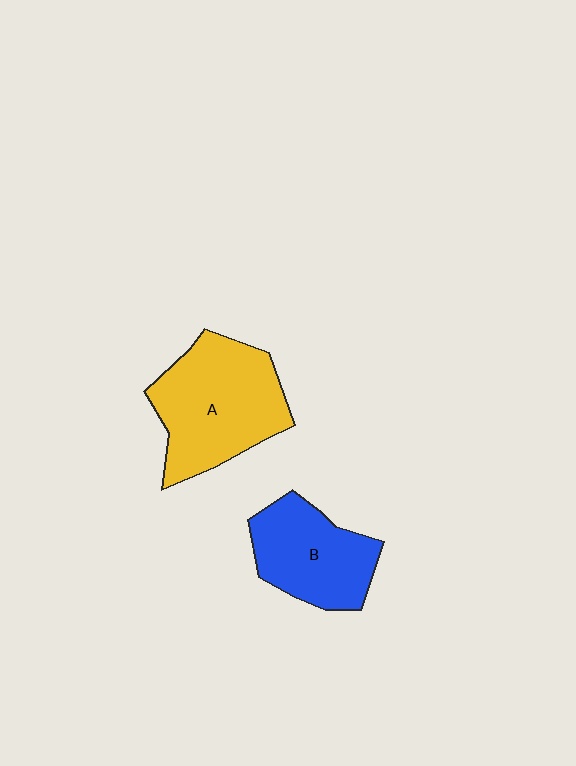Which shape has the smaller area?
Shape B (blue).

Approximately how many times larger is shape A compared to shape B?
Approximately 1.4 times.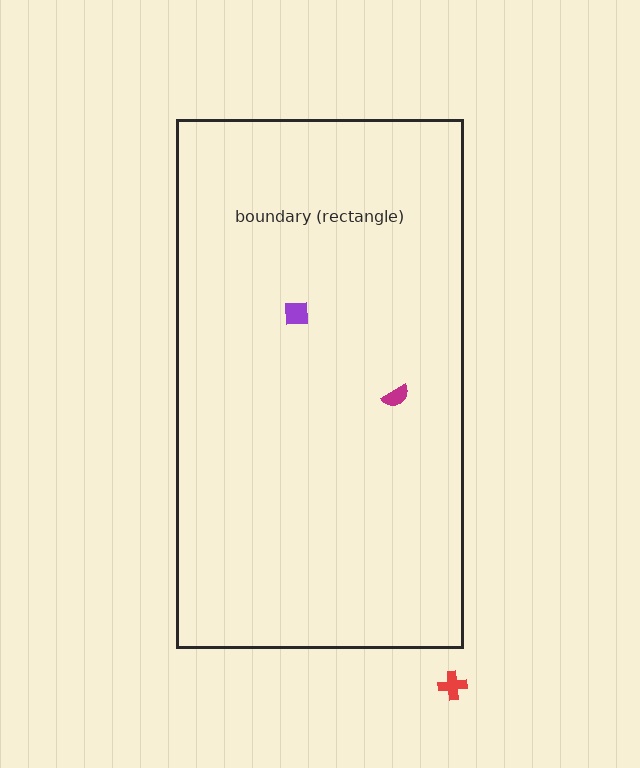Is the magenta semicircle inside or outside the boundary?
Inside.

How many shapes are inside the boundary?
2 inside, 1 outside.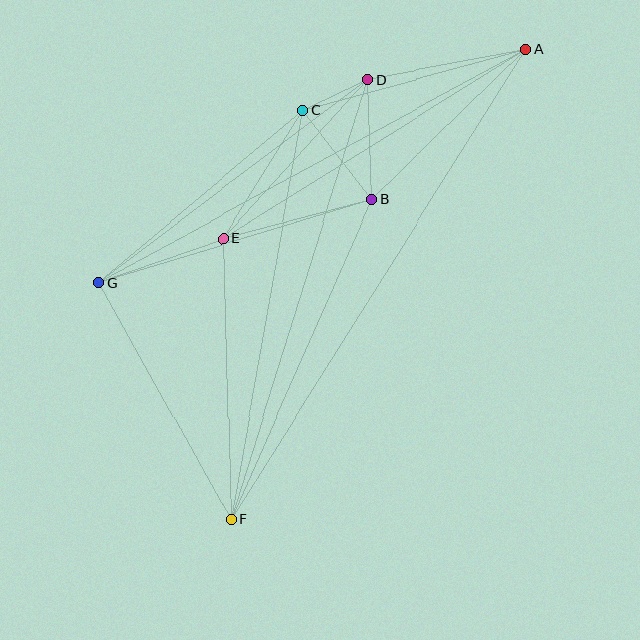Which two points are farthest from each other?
Points A and F are farthest from each other.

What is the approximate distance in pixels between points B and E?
The distance between B and E is approximately 155 pixels.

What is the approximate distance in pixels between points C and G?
The distance between C and G is approximately 268 pixels.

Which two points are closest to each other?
Points C and D are closest to each other.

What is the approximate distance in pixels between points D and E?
The distance between D and E is approximately 215 pixels.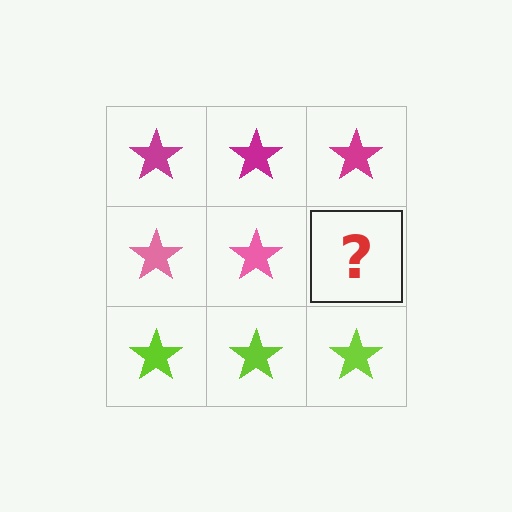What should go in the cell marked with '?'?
The missing cell should contain a pink star.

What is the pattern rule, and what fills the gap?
The rule is that each row has a consistent color. The gap should be filled with a pink star.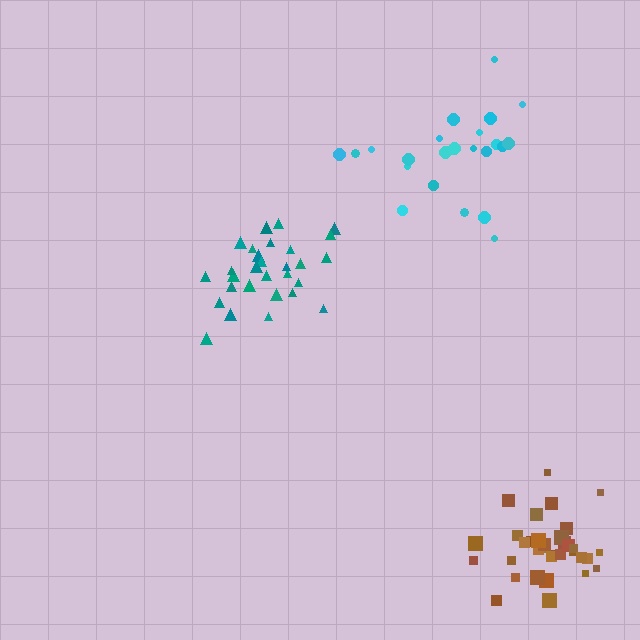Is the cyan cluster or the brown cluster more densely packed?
Brown.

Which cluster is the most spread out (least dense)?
Cyan.